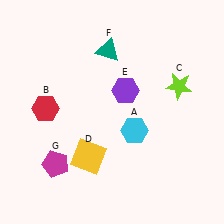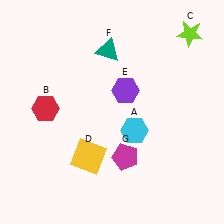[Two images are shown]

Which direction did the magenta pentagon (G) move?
The magenta pentagon (G) moved right.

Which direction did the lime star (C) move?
The lime star (C) moved up.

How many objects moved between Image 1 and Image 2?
2 objects moved between the two images.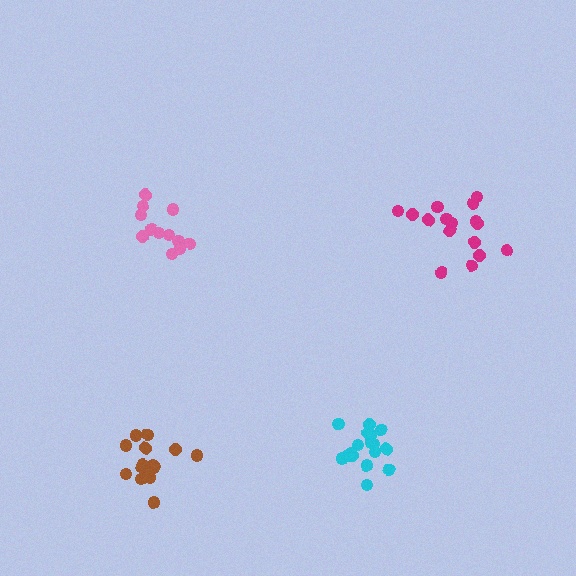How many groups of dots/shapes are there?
There are 4 groups.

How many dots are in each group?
Group 1: 16 dots, Group 2: 15 dots, Group 3: 17 dots, Group 4: 13 dots (61 total).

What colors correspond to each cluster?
The clusters are colored: magenta, brown, cyan, pink.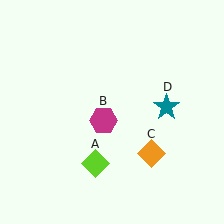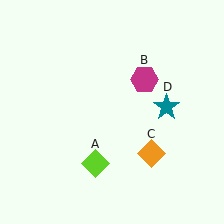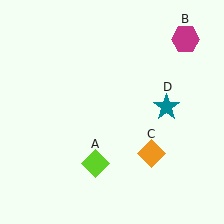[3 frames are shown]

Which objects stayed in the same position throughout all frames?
Lime diamond (object A) and orange diamond (object C) and teal star (object D) remained stationary.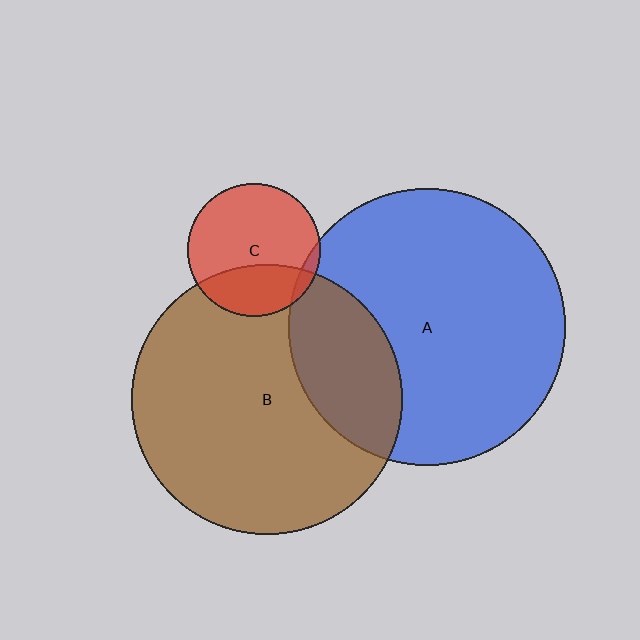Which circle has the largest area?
Circle A (blue).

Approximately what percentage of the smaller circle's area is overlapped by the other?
Approximately 30%.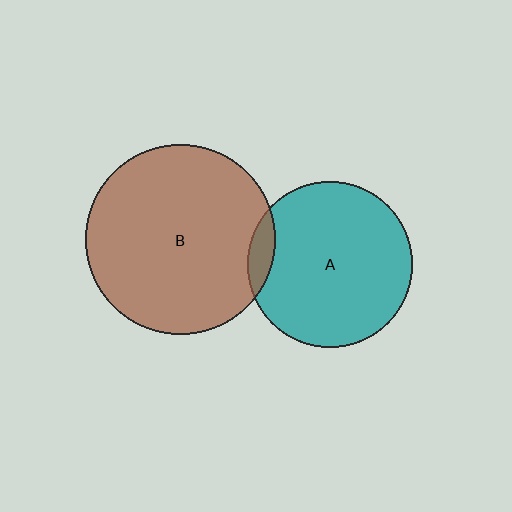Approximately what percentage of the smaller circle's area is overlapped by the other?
Approximately 10%.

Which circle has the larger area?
Circle B (brown).